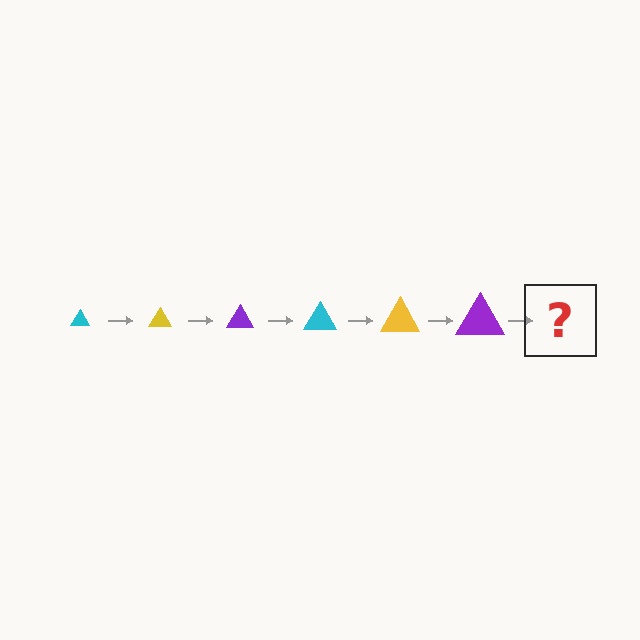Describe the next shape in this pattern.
It should be a cyan triangle, larger than the previous one.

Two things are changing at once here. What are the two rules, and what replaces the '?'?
The two rules are that the triangle grows larger each step and the color cycles through cyan, yellow, and purple. The '?' should be a cyan triangle, larger than the previous one.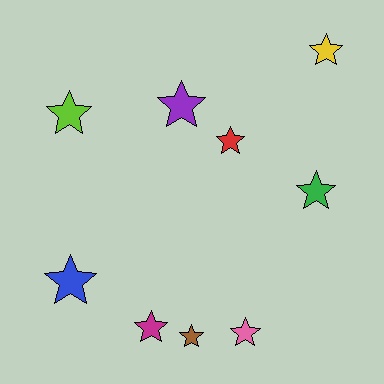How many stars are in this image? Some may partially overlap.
There are 9 stars.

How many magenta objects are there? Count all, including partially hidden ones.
There is 1 magenta object.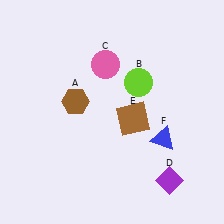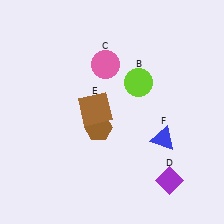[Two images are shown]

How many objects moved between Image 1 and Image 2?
2 objects moved between the two images.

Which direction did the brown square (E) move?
The brown square (E) moved left.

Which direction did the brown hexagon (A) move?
The brown hexagon (A) moved down.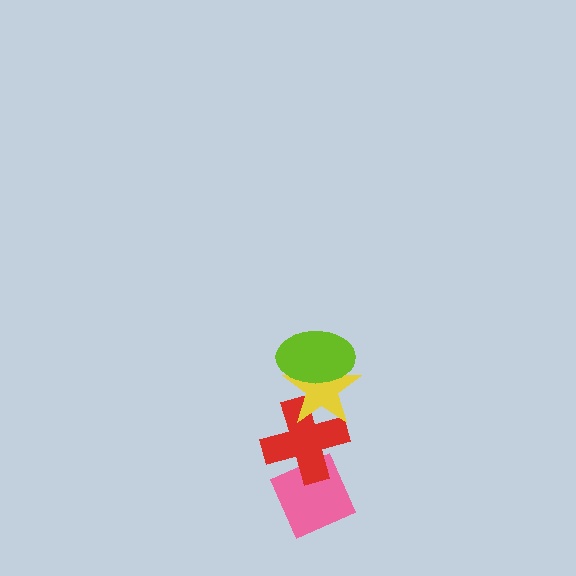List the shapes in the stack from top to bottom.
From top to bottom: the lime ellipse, the yellow star, the red cross, the pink diamond.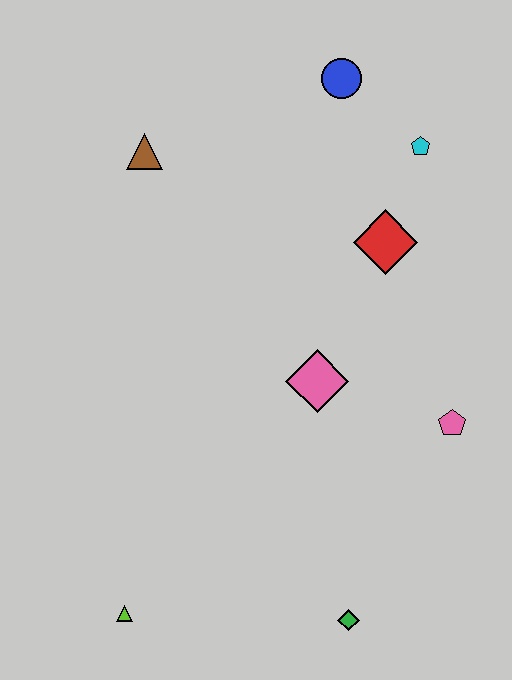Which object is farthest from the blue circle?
The lime triangle is farthest from the blue circle.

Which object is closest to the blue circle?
The cyan pentagon is closest to the blue circle.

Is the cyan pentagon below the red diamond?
No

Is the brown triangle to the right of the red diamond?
No